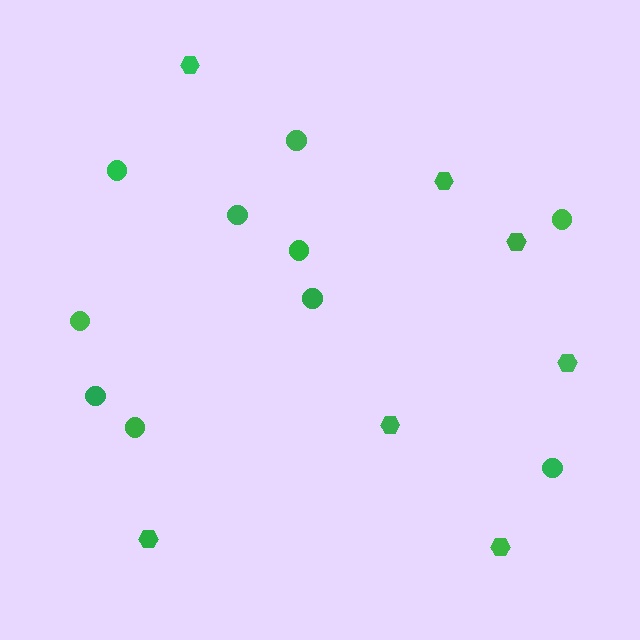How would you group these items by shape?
There are 2 groups: one group of hexagons (7) and one group of circles (10).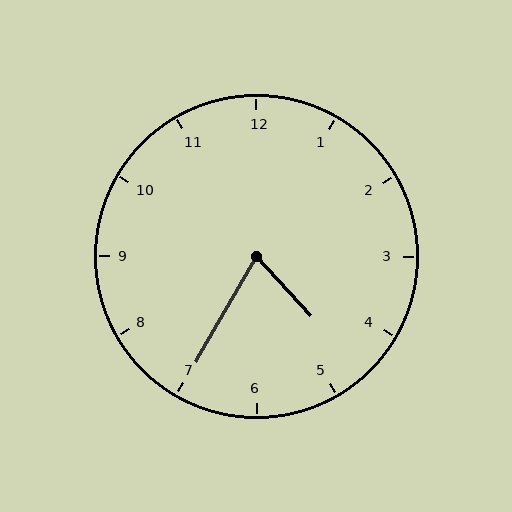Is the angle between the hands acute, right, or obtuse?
It is acute.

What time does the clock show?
4:35.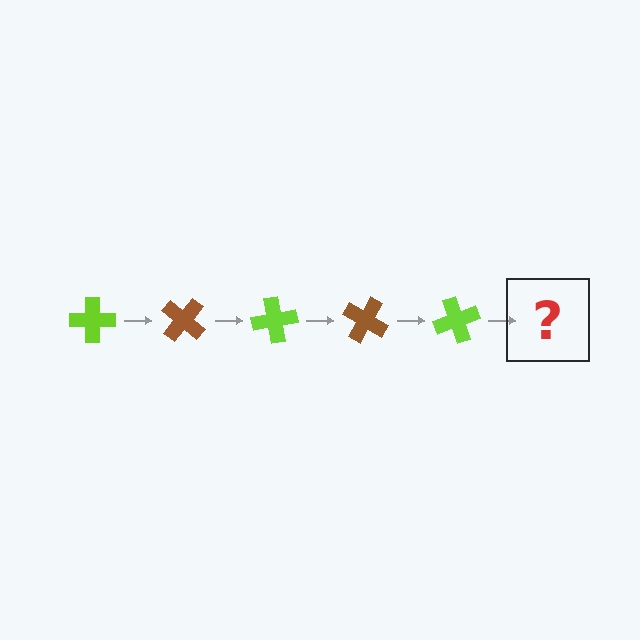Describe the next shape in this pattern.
It should be a brown cross, rotated 200 degrees from the start.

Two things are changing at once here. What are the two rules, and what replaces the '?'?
The two rules are that it rotates 40 degrees each step and the color cycles through lime and brown. The '?' should be a brown cross, rotated 200 degrees from the start.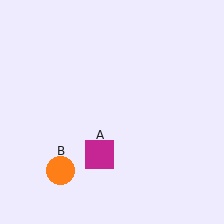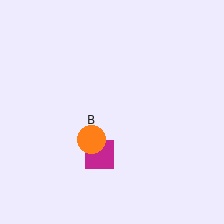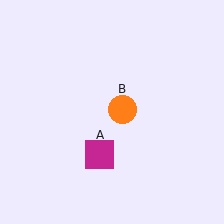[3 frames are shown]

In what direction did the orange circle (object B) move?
The orange circle (object B) moved up and to the right.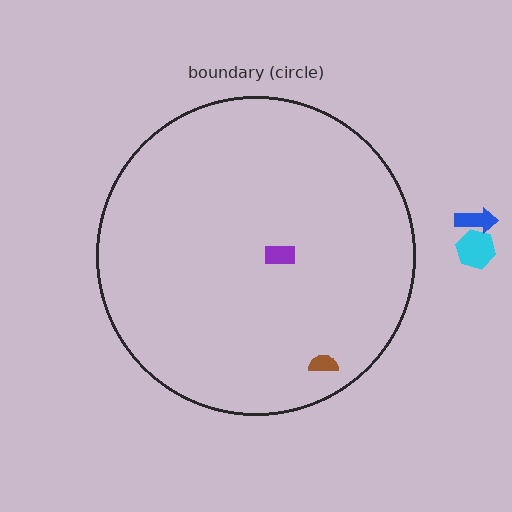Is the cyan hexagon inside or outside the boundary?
Outside.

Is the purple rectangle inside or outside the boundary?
Inside.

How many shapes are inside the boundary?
2 inside, 2 outside.